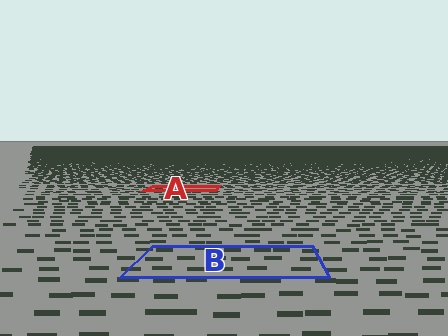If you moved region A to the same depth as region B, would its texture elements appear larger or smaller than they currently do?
They would appear larger. At a closer depth, the same texture elements are projected at a bigger on-screen size.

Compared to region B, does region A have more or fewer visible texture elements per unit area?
Region A has more texture elements per unit area — they are packed more densely because it is farther away.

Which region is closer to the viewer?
Region B is closer. The texture elements there are larger and more spread out.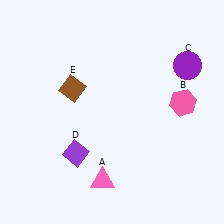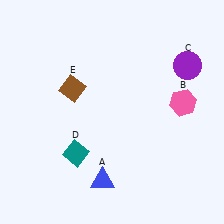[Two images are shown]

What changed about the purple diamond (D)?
In Image 1, D is purple. In Image 2, it changed to teal.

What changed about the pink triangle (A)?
In Image 1, A is pink. In Image 2, it changed to blue.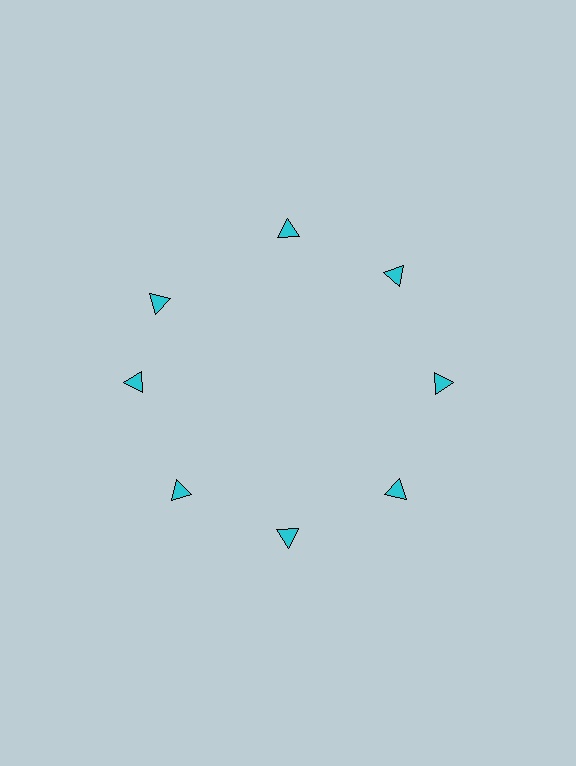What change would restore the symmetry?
The symmetry would be restored by rotating it back into even spacing with its neighbors so that all 8 triangles sit at equal angles and equal distance from the center.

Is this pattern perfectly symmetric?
No. The 8 cyan triangles are arranged in a ring, but one element near the 10 o'clock position is rotated out of alignment along the ring, breaking the 8-fold rotational symmetry.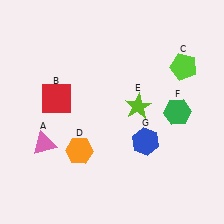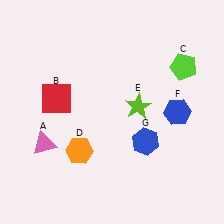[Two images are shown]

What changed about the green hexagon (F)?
In Image 1, F is green. In Image 2, it changed to blue.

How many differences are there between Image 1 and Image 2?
There is 1 difference between the two images.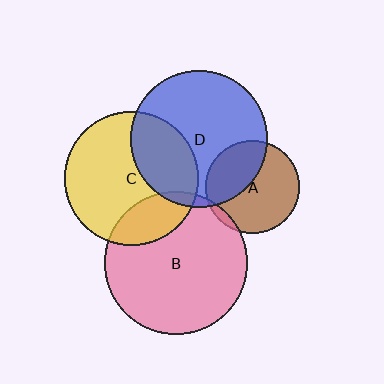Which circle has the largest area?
Circle B (pink).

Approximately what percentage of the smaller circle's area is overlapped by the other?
Approximately 5%.